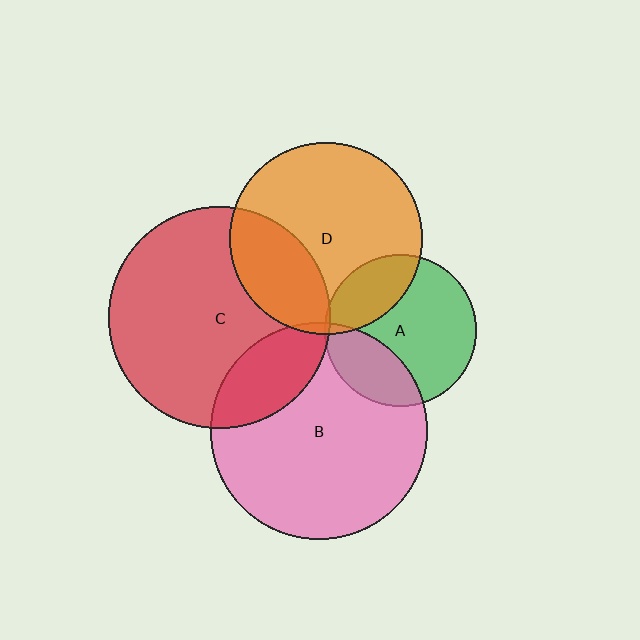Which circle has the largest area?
Circle C (red).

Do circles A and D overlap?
Yes.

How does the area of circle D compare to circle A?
Approximately 1.6 times.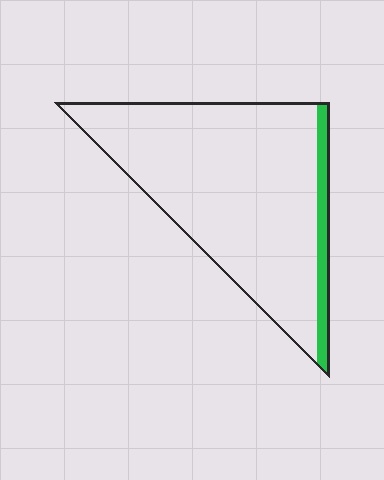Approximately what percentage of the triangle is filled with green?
Approximately 10%.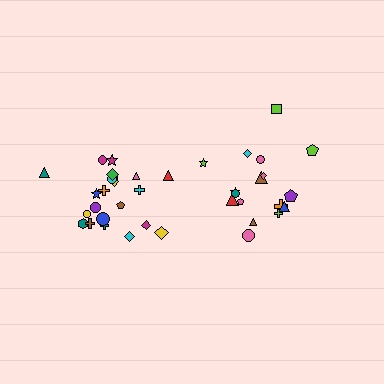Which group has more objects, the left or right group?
The left group.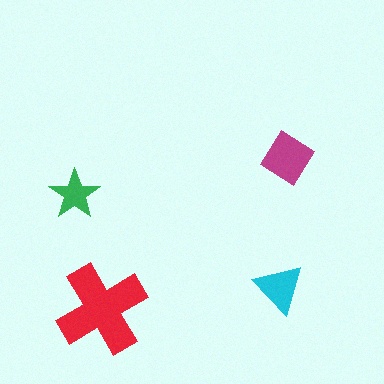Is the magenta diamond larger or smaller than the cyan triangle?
Larger.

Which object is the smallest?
The green star.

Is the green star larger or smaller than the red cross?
Smaller.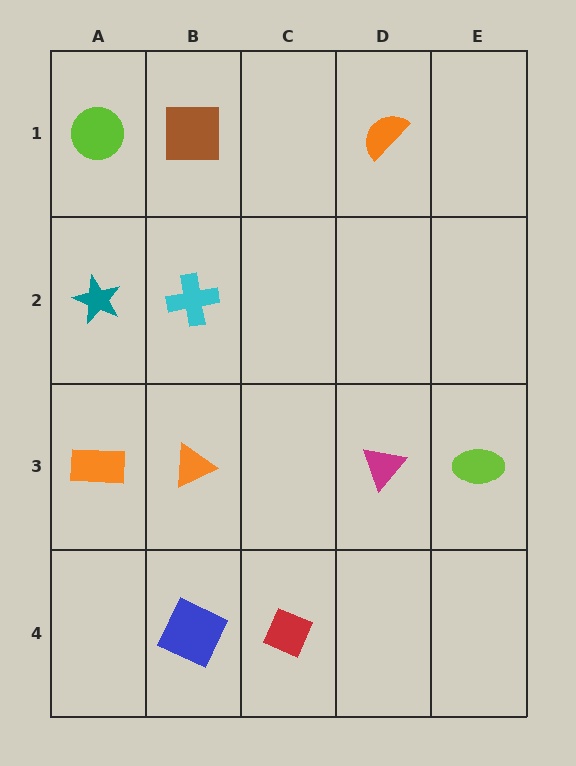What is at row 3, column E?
A lime ellipse.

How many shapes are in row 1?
3 shapes.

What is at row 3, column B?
An orange triangle.